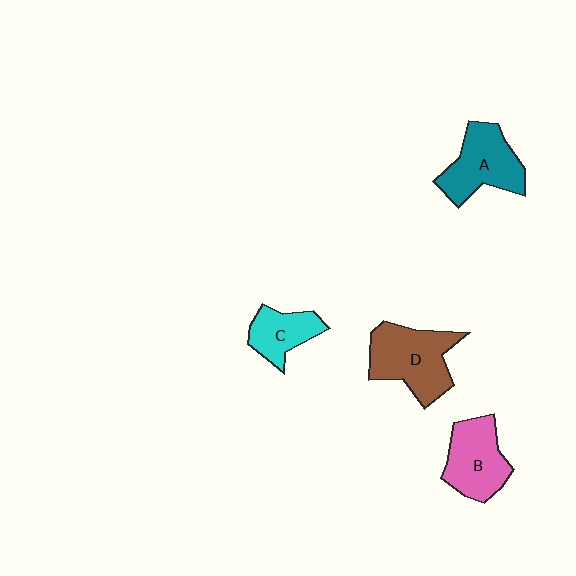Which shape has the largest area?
Shape D (brown).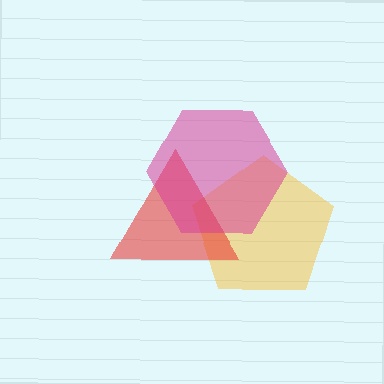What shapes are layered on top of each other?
The layered shapes are: a yellow pentagon, a red triangle, a magenta hexagon.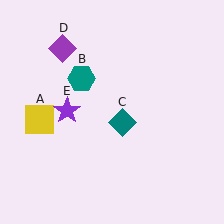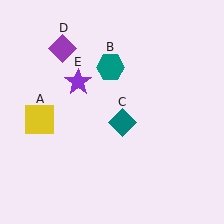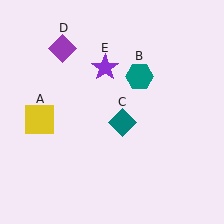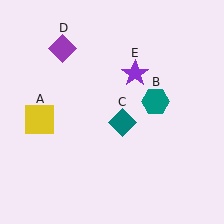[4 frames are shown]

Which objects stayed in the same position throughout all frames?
Yellow square (object A) and teal diamond (object C) and purple diamond (object D) remained stationary.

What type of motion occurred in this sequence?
The teal hexagon (object B), purple star (object E) rotated clockwise around the center of the scene.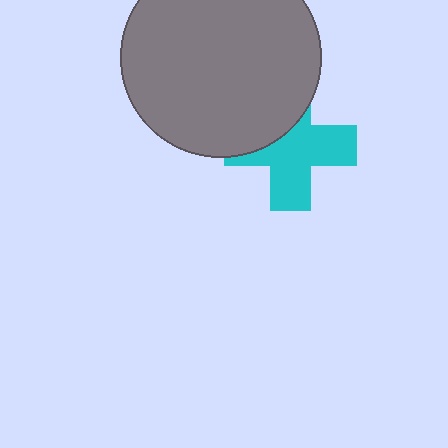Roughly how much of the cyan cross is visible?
About half of it is visible (roughly 64%).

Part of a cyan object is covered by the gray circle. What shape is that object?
It is a cross.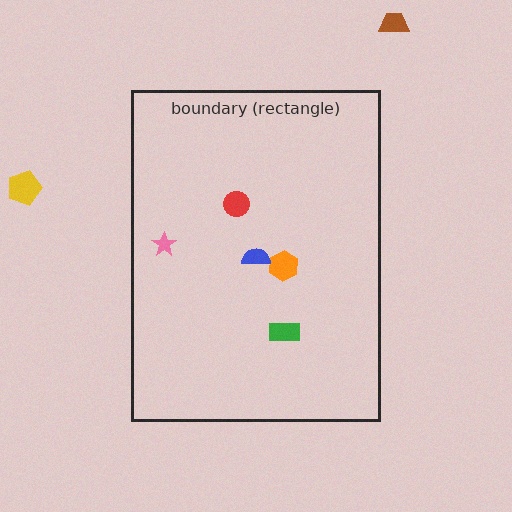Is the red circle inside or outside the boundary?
Inside.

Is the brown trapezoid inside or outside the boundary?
Outside.